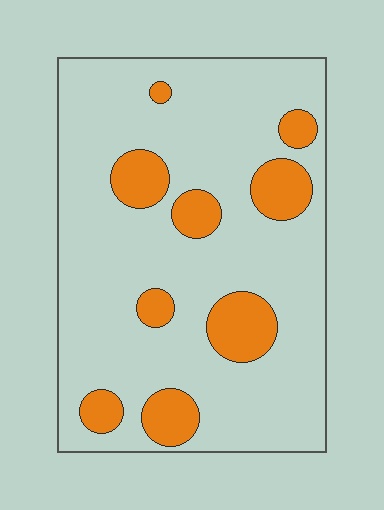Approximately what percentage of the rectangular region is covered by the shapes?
Approximately 20%.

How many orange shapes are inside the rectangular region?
9.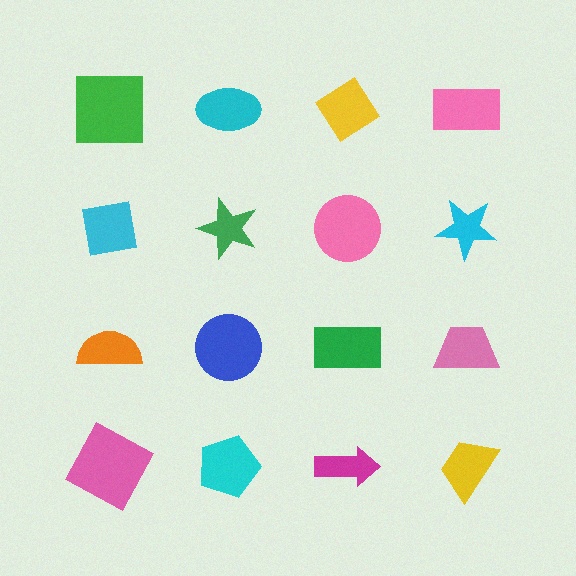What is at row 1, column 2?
A cyan ellipse.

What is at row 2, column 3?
A pink circle.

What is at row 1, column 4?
A pink rectangle.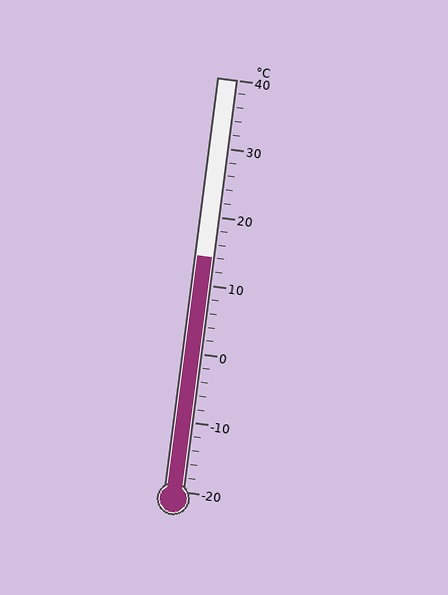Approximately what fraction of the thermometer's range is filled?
The thermometer is filled to approximately 55% of its range.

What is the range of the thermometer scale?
The thermometer scale ranges from -20°C to 40°C.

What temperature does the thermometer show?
The thermometer shows approximately 14°C.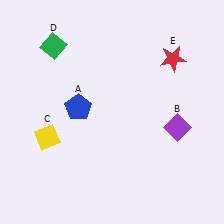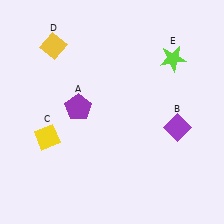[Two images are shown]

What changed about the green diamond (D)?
In Image 1, D is green. In Image 2, it changed to yellow.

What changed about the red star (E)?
In Image 1, E is red. In Image 2, it changed to lime.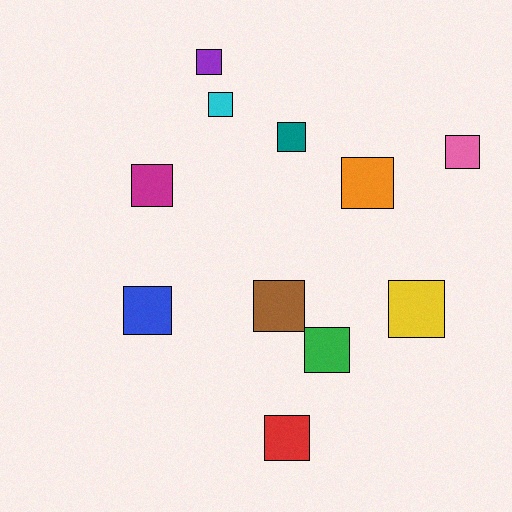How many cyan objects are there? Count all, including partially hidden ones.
There is 1 cyan object.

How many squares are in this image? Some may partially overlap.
There are 11 squares.